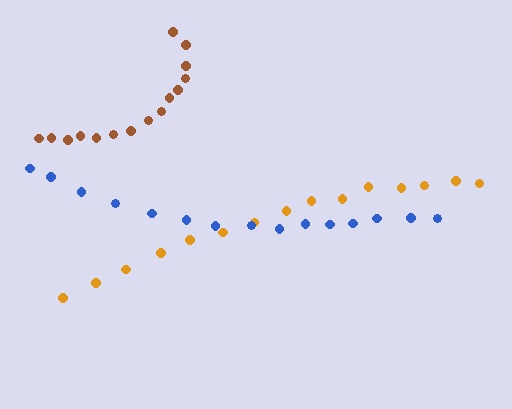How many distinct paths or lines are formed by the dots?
There are 3 distinct paths.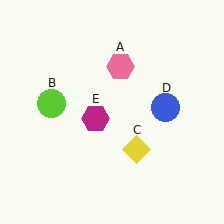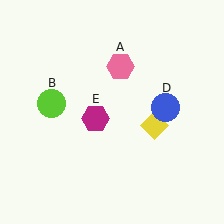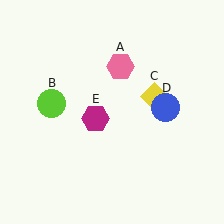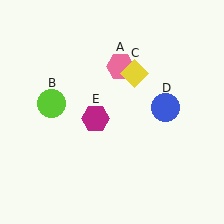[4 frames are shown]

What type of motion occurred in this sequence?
The yellow diamond (object C) rotated counterclockwise around the center of the scene.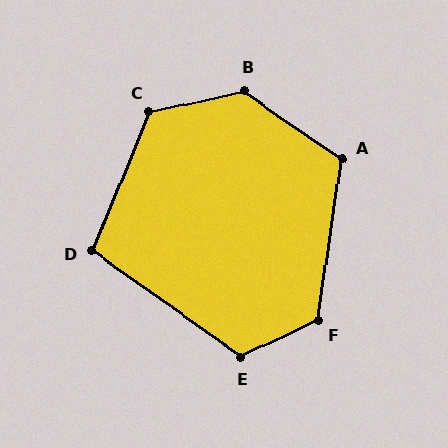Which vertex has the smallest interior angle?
D, at approximately 103 degrees.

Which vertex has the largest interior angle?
B, at approximately 132 degrees.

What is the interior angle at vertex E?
Approximately 119 degrees (obtuse).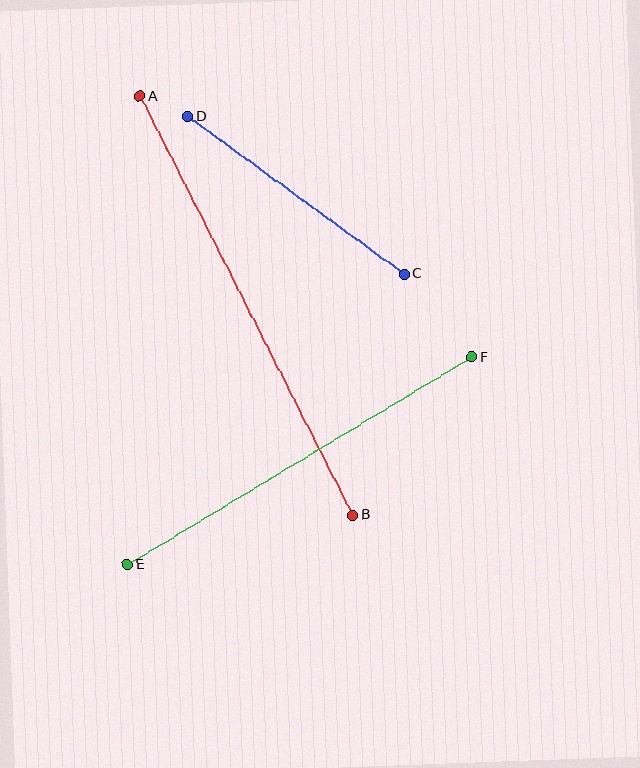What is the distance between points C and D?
The distance is approximately 268 pixels.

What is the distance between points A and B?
The distance is approximately 470 pixels.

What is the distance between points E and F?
The distance is approximately 402 pixels.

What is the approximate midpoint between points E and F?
The midpoint is at approximately (300, 461) pixels.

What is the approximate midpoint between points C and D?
The midpoint is at approximately (296, 195) pixels.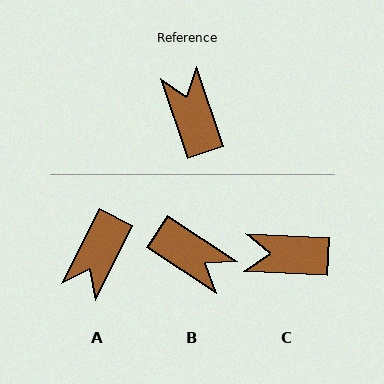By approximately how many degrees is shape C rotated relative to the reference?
Approximately 69 degrees counter-clockwise.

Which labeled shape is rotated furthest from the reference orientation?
B, about 142 degrees away.